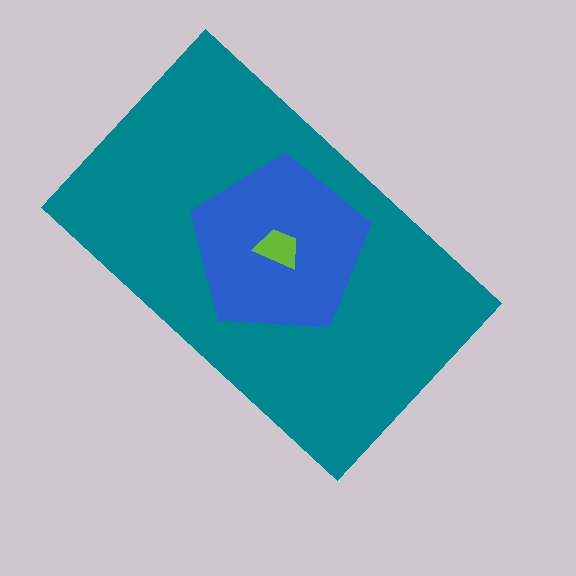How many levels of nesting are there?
3.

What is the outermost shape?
The teal rectangle.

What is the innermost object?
The lime trapezoid.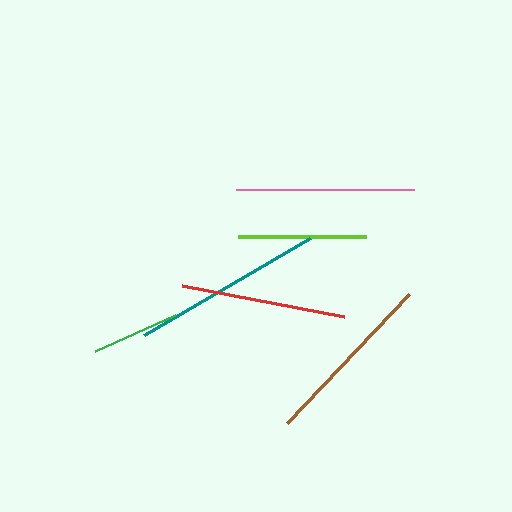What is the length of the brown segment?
The brown segment is approximately 177 pixels long.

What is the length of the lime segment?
The lime segment is approximately 128 pixels long.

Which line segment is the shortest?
The green line is the shortest at approximately 88 pixels.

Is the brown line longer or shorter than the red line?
The brown line is longer than the red line.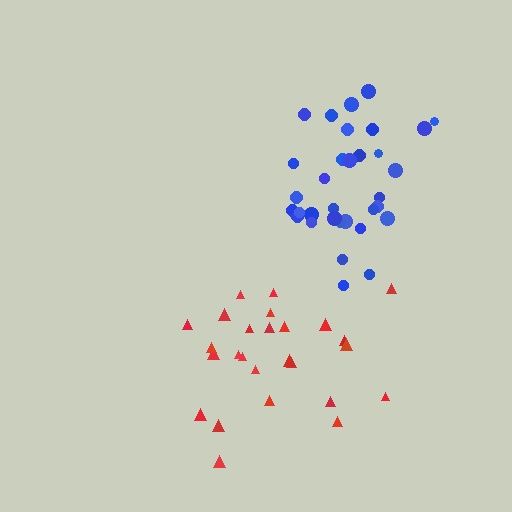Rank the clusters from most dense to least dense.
blue, red.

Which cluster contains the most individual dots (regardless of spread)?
Blue (34).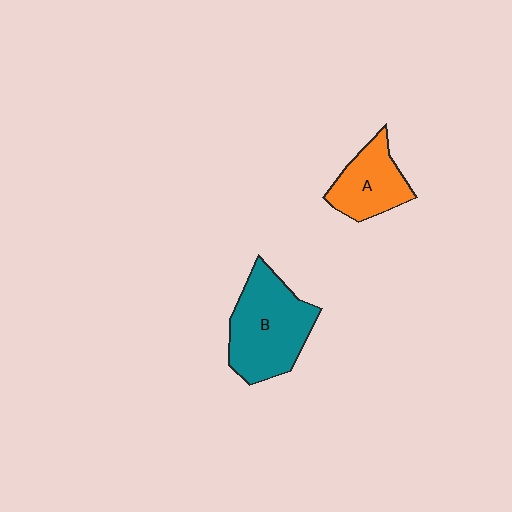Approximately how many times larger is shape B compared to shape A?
Approximately 1.6 times.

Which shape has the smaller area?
Shape A (orange).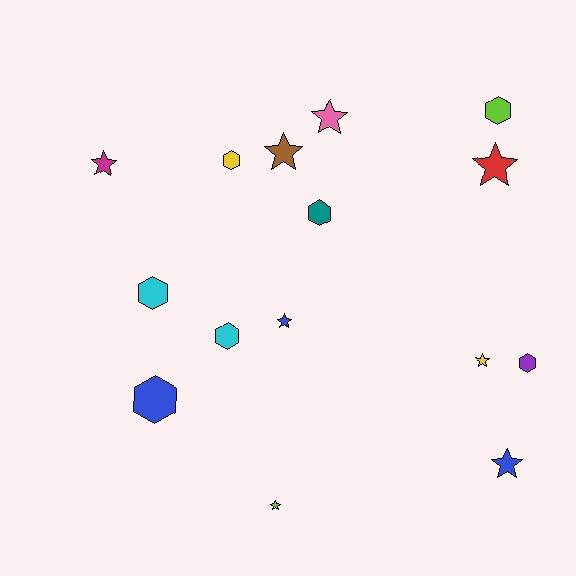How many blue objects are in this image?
There are 3 blue objects.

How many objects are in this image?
There are 15 objects.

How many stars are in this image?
There are 8 stars.